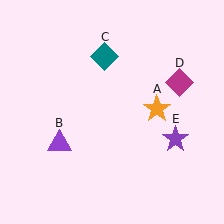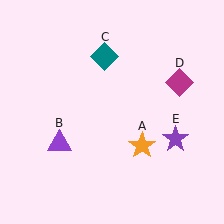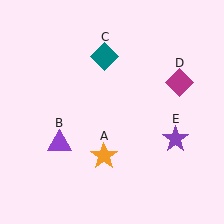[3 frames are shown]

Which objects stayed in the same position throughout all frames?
Purple triangle (object B) and teal diamond (object C) and magenta diamond (object D) and purple star (object E) remained stationary.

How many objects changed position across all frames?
1 object changed position: orange star (object A).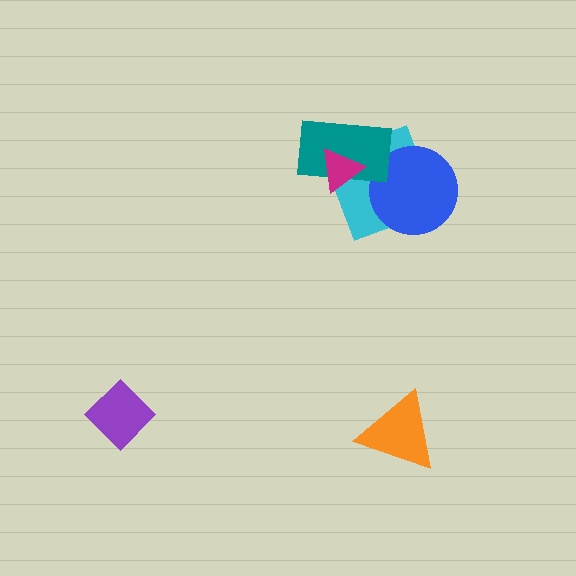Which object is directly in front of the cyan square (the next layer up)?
The blue circle is directly in front of the cyan square.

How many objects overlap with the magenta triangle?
2 objects overlap with the magenta triangle.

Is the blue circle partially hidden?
Yes, it is partially covered by another shape.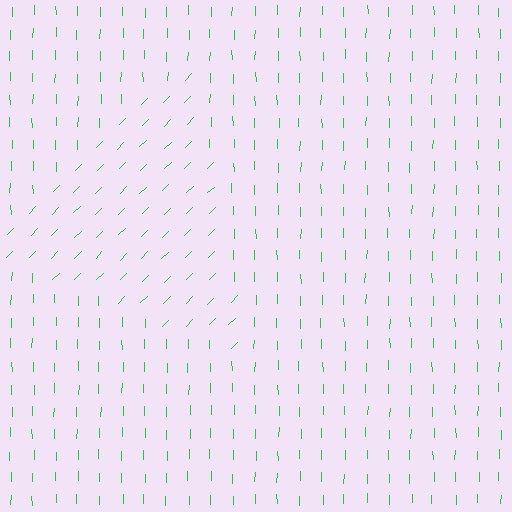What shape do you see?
I see a triangle.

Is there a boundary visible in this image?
Yes, there is a texture boundary formed by a change in line orientation.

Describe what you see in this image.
The image is filled with small green line segments. A triangle region in the image has lines oriented differently from the surrounding lines, creating a visible texture boundary.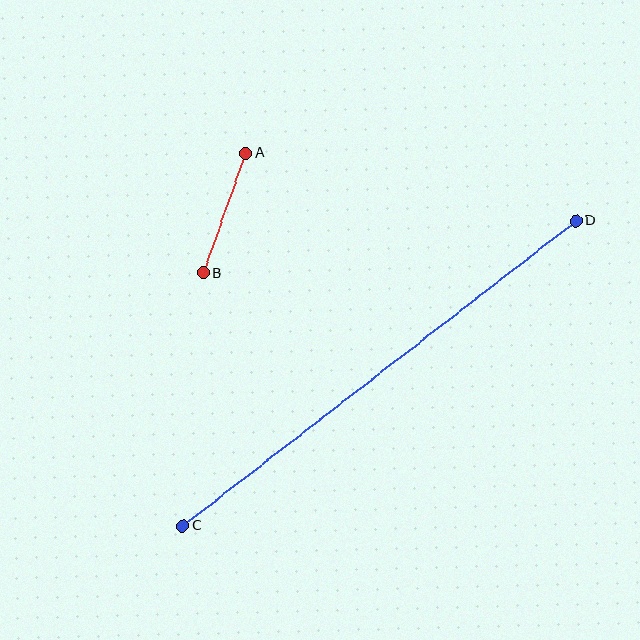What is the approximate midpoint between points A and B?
The midpoint is at approximately (224, 213) pixels.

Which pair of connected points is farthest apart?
Points C and D are farthest apart.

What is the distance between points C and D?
The distance is approximately 497 pixels.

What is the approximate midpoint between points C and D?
The midpoint is at approximately (379, 373) pixels.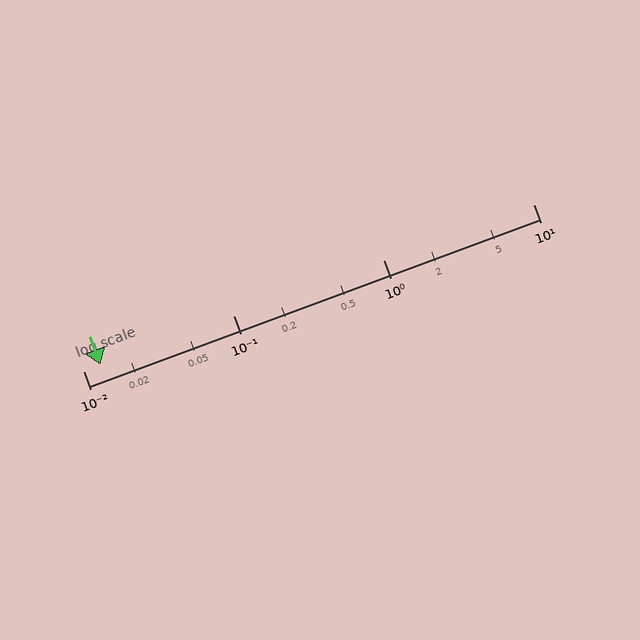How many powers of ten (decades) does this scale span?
The scale spans 3 decades, from 0.01 to 10.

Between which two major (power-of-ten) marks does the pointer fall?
The pointer is between 0.01 and 0.1.